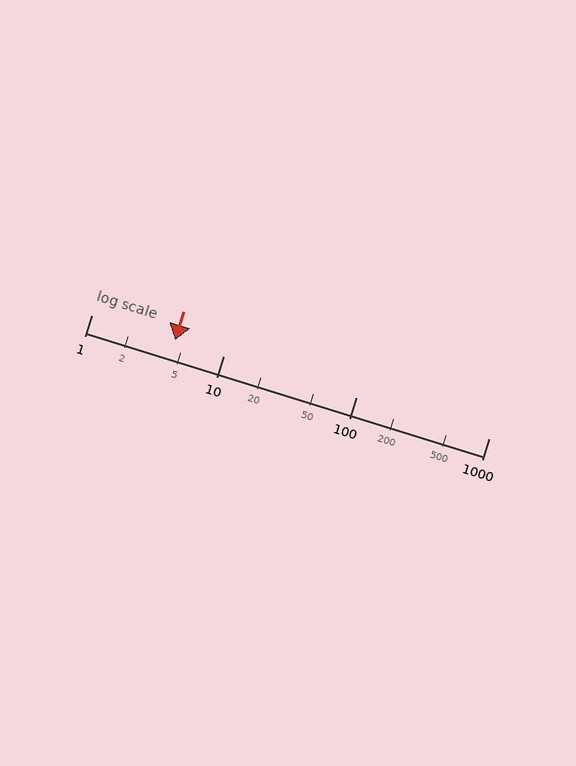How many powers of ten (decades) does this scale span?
The scale spans 3 decades, from 1 to 1000.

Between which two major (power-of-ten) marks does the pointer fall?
The pointer is between 1 and 10.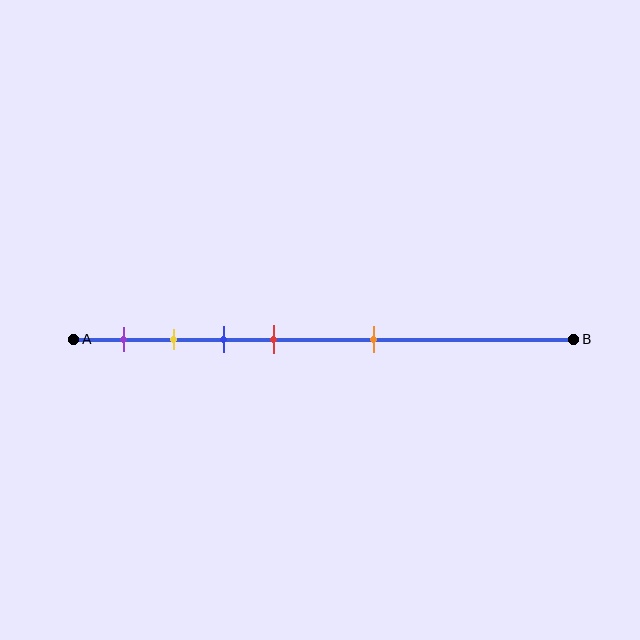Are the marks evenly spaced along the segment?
No, the marks are not evenly spaced.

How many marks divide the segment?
There are 5 marks dividing the segment.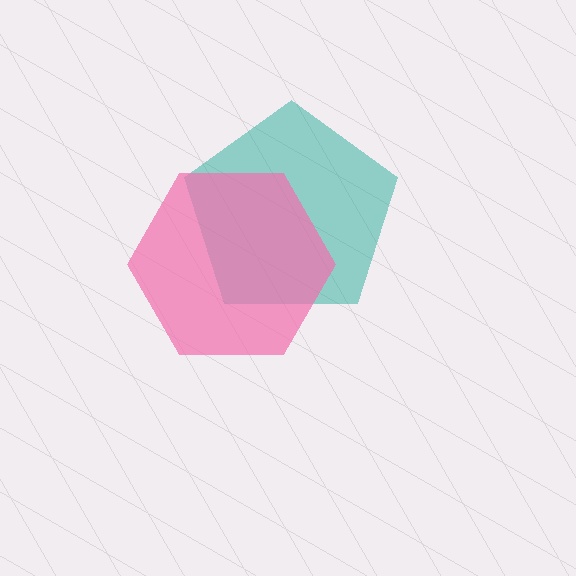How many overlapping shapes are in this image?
There are 2 overlapping shapes in the image.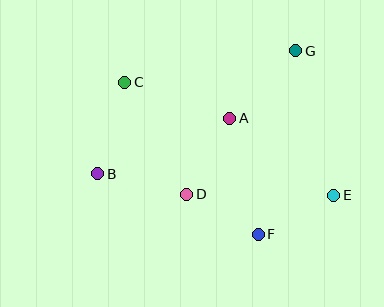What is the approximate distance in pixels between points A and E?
The distance between A and E is approximately 130 pixels.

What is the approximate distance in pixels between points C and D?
The distance between C and D is approximately 128 pixels.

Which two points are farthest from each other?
Points C and E are farthest from each other.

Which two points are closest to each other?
Points D and F are closest to each other.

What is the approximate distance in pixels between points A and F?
The distance between A and F is approximately 119 pixels.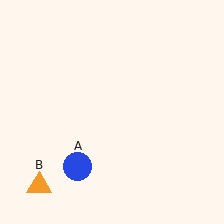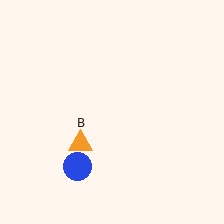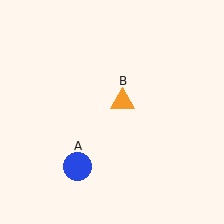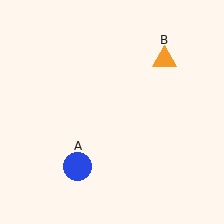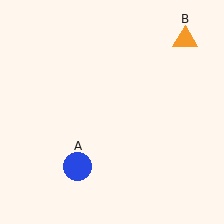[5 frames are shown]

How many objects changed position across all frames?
1 object changed position: orange triangle (object B).